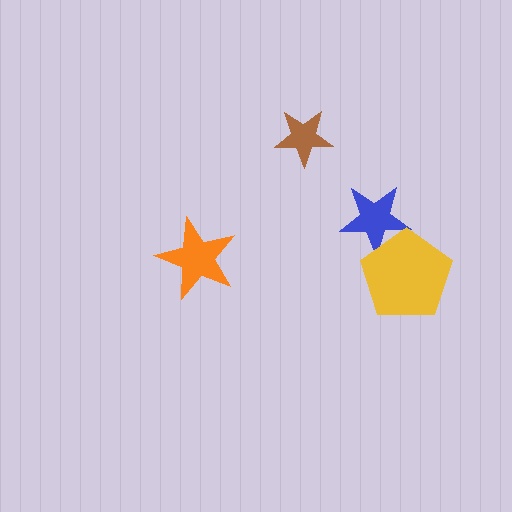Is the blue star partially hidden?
Yes, it is partially covered by another shape.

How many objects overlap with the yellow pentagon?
1 object overlaps with the yellow pentagon.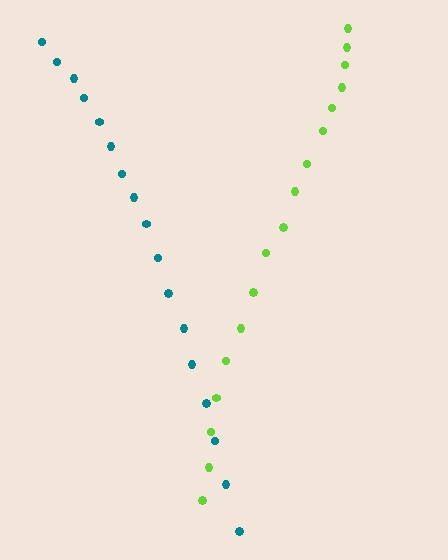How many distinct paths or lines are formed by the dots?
There are 2 distinct paths.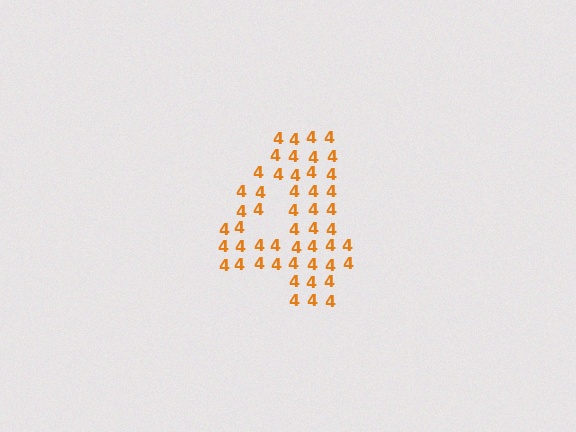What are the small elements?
The small elements are digit 4's.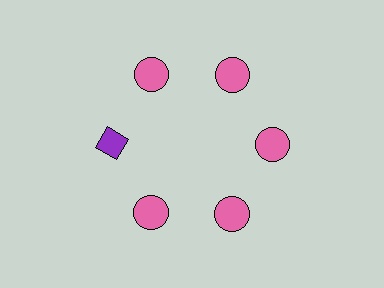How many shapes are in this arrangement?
There are 6 shapes arranged in a ring pattern.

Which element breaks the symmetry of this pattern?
The purple diamond at roughly the 9 o'clock position breaks the symmetry. All other shapes are pink circles.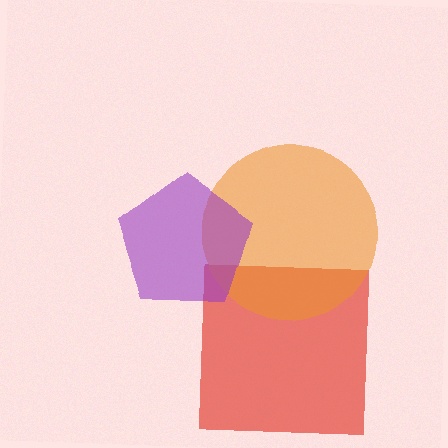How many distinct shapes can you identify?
There are 3 distinct shapes: a red square, an orange circle, a purple pentagon.